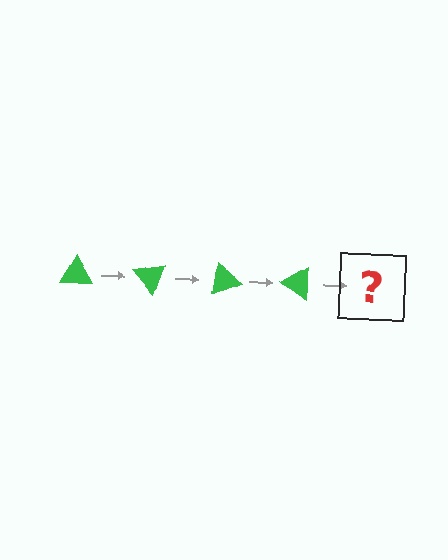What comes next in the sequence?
The next element should be a green triangle rotated 200 degrees.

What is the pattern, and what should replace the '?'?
The pattern is that the triangle rotates 50 degrees each step. The '?' should be a green triangle rotated 200 degrees.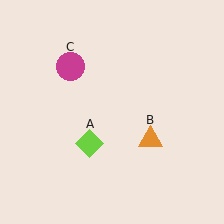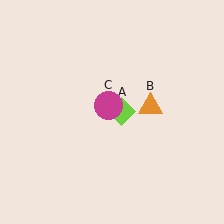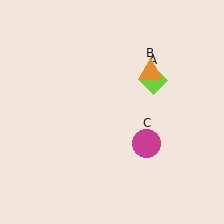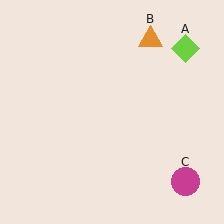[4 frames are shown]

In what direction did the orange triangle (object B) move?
The orange triangle (object B) moved up.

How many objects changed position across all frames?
3 objects changed position: lime diamond (object A), orange triangle (object B), magenta circle (object C).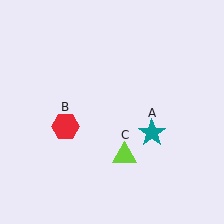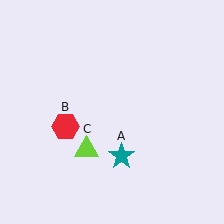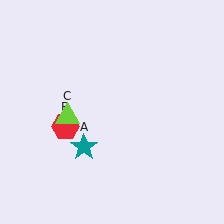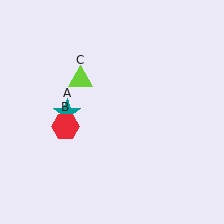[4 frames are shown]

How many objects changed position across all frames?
2 objects changed position: teal star (object A), lime triangle (object C).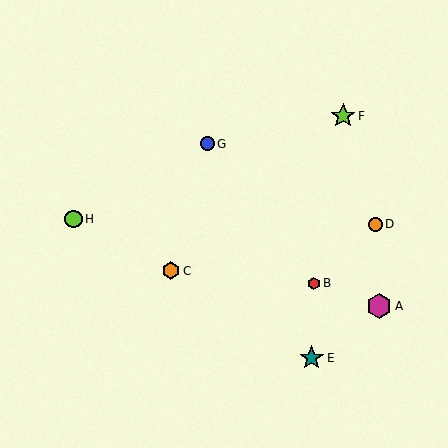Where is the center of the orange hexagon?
The center of the orange hexagon is at (171, 271).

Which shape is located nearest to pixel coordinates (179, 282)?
The orange hexagon (labeled C) at (171, 271) is nearest to that location.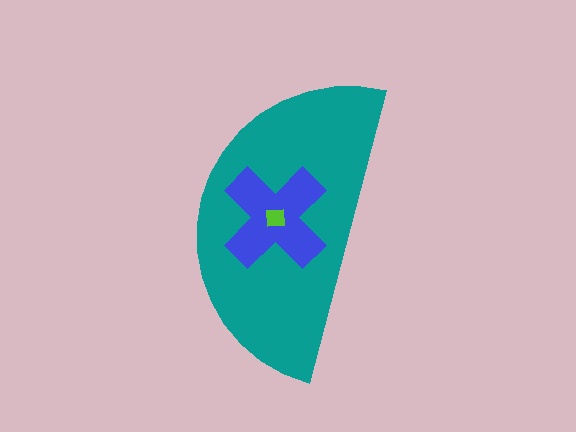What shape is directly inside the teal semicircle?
The blue cross.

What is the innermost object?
The lime square.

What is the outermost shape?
The teal semicircle.